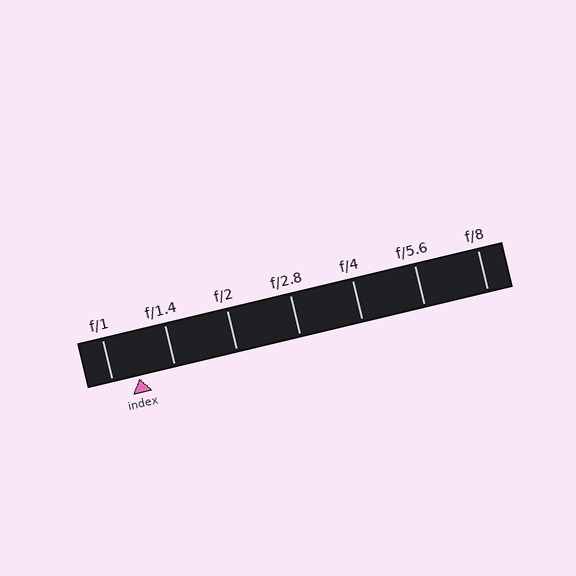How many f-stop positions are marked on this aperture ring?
There are 7 f-stop positions marked.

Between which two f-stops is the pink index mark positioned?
The index mark is between f/1 and f/1.4.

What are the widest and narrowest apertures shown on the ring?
The widest aperture shown is f/1 and the narrowest is f/8.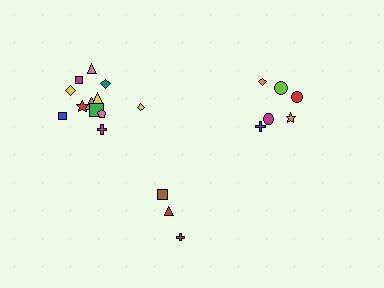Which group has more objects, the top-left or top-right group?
The top-left group.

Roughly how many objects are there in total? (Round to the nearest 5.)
Roughly 20 objects in total.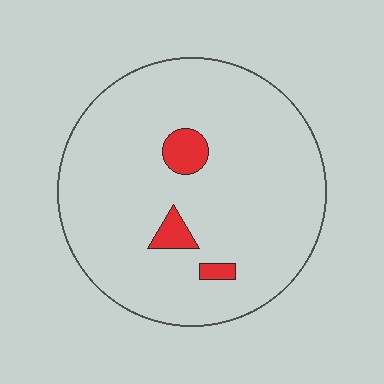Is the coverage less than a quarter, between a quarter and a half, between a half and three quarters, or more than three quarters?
Less than a quarter.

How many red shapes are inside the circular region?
3.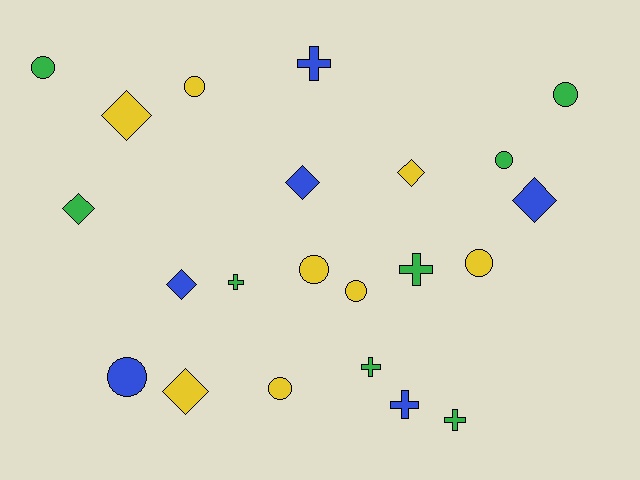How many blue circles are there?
There is 1 blue circle.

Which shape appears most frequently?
Circle, with 9 objects.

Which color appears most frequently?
Green, with 8 objects.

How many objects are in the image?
There are 22 objects.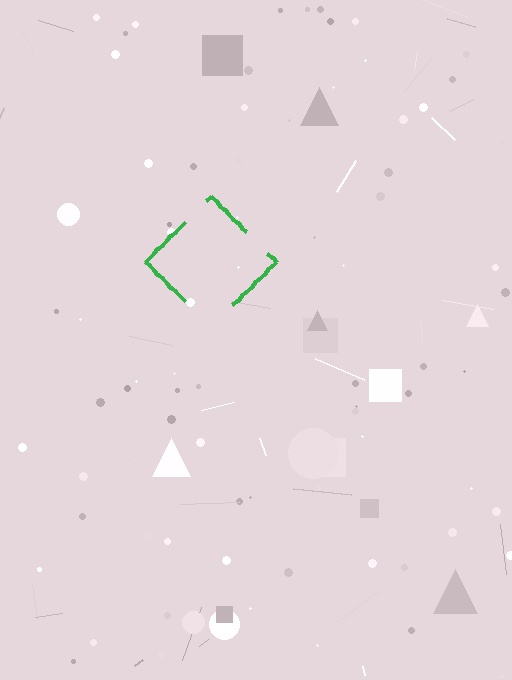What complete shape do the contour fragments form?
The contour fragments form a diamond.